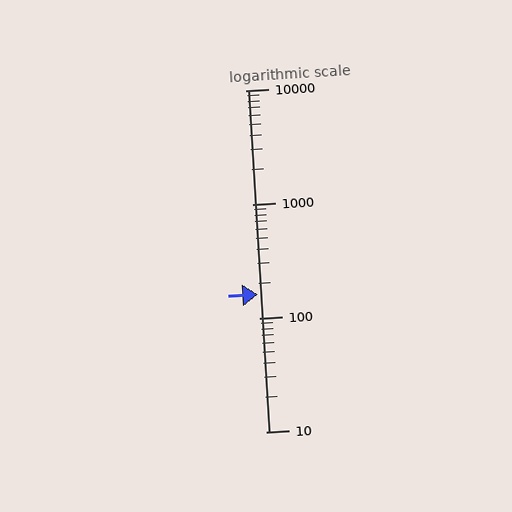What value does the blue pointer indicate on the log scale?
The pointer indicates approximately 160.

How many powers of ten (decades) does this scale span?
The scale spans 3 decades, from 10 to 10000.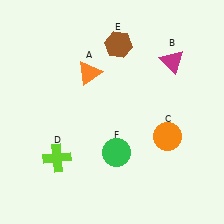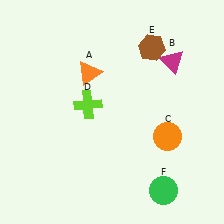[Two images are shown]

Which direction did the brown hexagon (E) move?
The brown hexagon (E) moved right.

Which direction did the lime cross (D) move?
The lime cross (D) moved up.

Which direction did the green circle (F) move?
The green circle (F) moved right.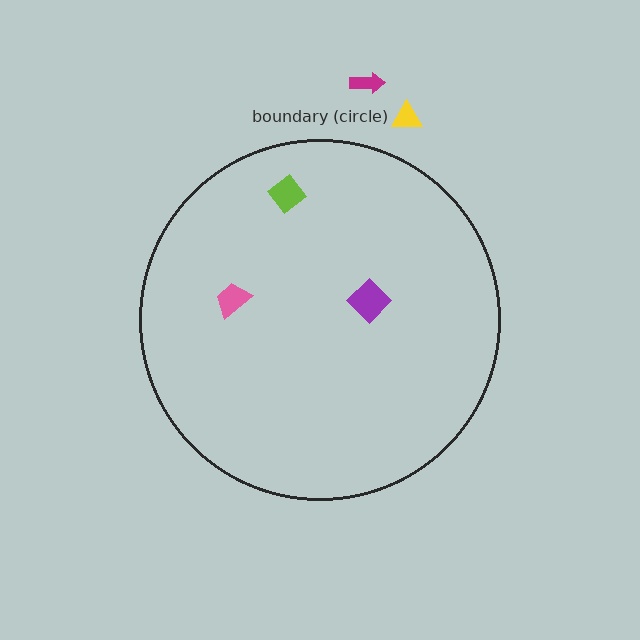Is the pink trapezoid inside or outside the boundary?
Inside.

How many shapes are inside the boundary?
3 inside, 2 outside.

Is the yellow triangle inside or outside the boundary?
Outside.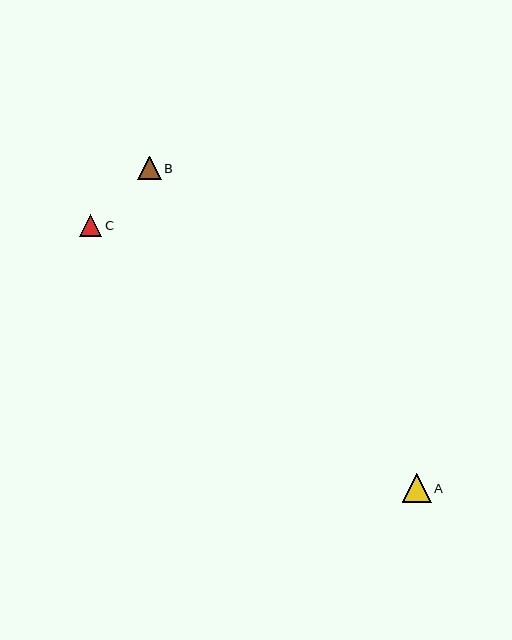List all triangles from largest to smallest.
From largest to smallest: A, B, C.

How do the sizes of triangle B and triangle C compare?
Triangle B and triangle C are approximately the same size.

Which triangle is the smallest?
Triangle C is the smallest with a size of approximately 23 pixels.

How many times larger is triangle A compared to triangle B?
Triangle A is approximately 1.2 times the size of triangle B.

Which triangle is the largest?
Triangle A is the largest with a size of approximately 29 pixels.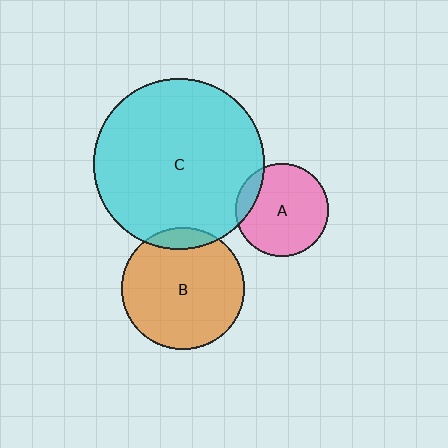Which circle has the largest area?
Circle C (cyan).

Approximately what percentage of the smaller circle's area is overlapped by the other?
Approximately 10%.